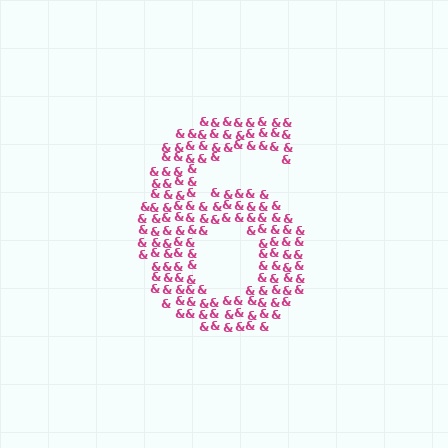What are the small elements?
The small elements are ampersands.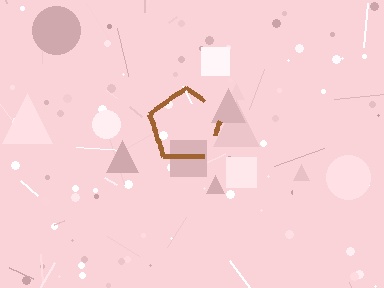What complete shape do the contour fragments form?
The contour fragments form a pentagon.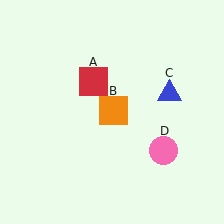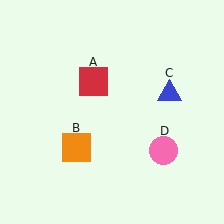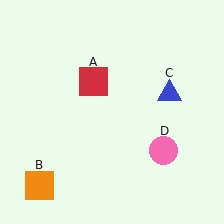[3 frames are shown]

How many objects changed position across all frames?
1 object changed position: orange square (object B).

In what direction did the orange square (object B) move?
The orange square (object B) moved down and to the left.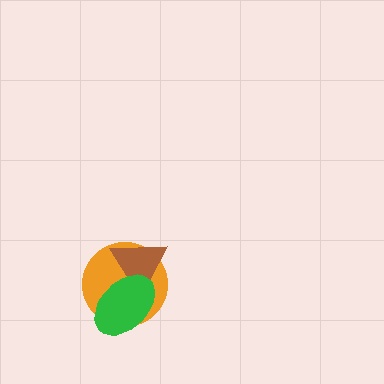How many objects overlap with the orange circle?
2 objects overlap with the orange circle.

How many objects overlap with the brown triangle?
2 objects overlap with the brown triangle.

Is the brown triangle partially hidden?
Yes, it is partially covered by another shape.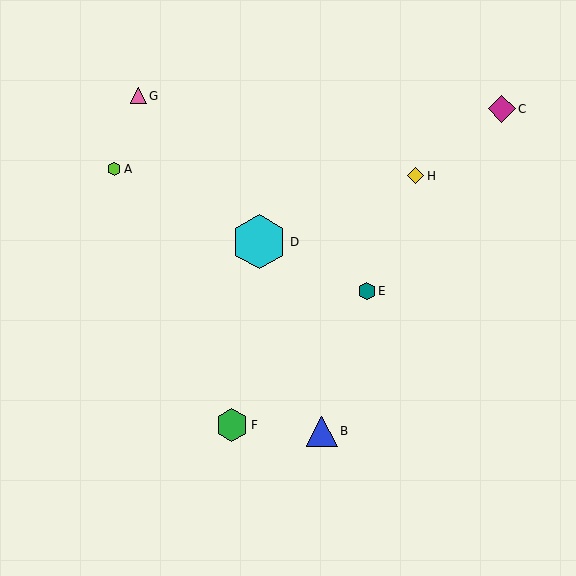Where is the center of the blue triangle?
The center of the blue triangle is at (322, 431).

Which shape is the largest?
The cyan hexagon (labeled D) is the largest.